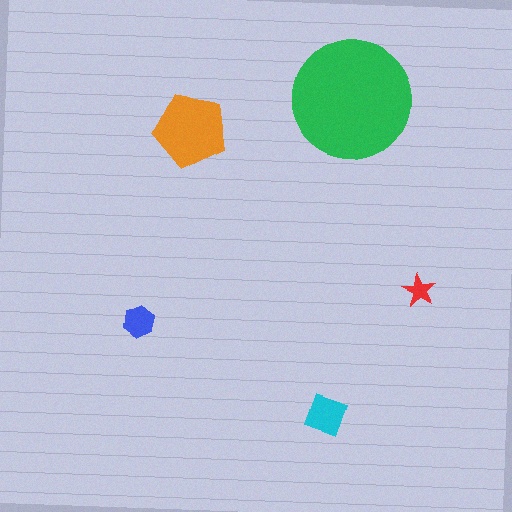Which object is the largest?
The green circle.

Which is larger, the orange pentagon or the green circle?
The green circle.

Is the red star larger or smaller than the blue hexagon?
Smaller.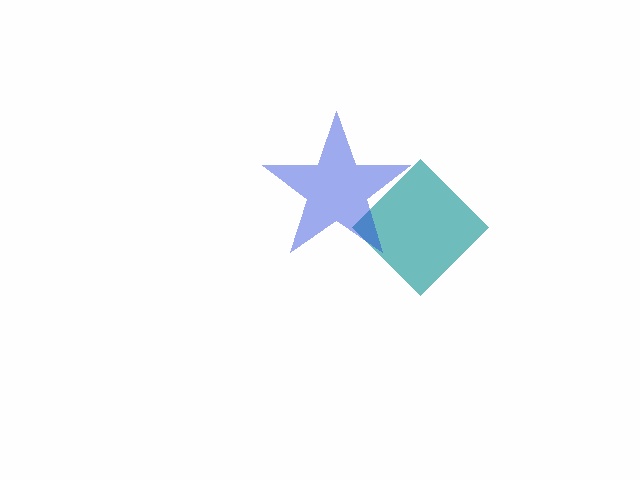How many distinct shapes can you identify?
There are 2 distinct shapes: a teal diamond, a blue star.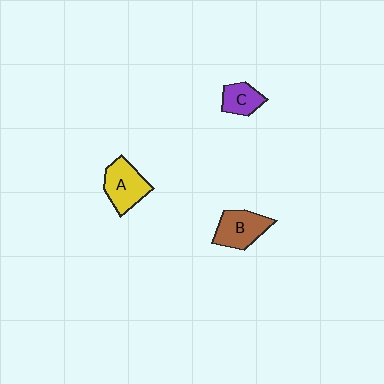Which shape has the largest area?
Shape A (yellow).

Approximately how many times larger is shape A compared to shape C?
Approximately 1.6 times.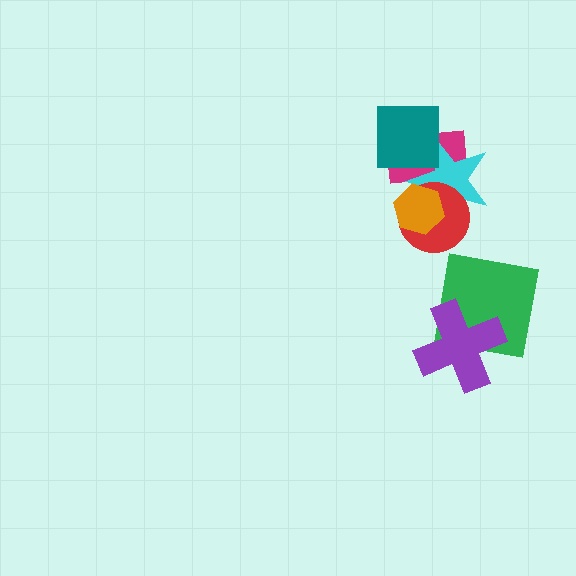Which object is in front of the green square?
The purple cross is in front of the green square.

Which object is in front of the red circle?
The orange hexagon is in front of the red circle.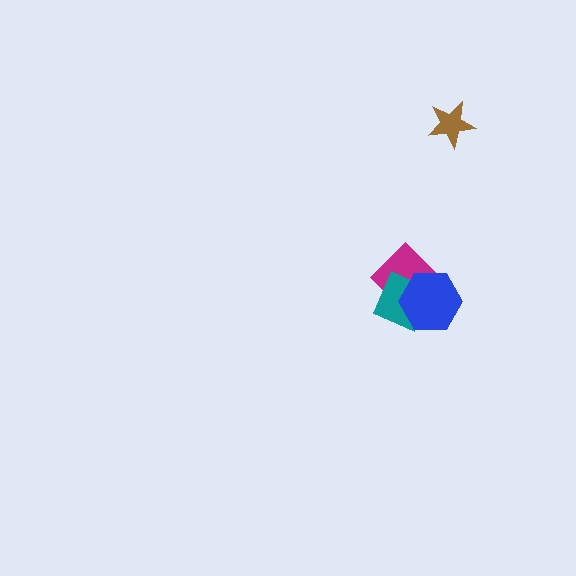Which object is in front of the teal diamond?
The blue hexagon is in front of the teal diamond.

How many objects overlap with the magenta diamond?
2 objects overlap with the magenta diamond.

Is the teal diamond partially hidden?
Yes, it is partially covered by another shape.